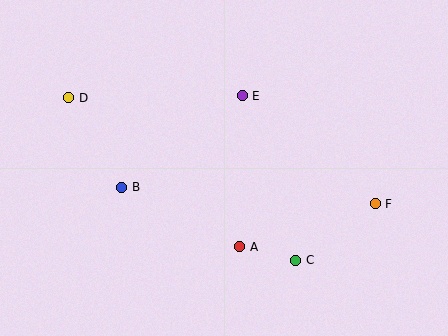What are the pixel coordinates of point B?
Point B is at (122, 187).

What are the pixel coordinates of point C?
Point C is at (296, 260).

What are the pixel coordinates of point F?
Point F is at (375, 204).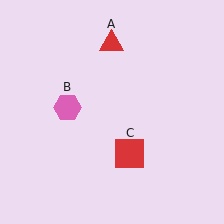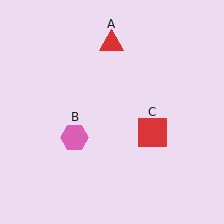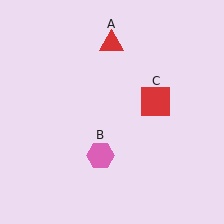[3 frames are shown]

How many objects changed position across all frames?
2 objects changed position: pink hexagon (object B), red square (object C).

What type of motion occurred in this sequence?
The pink hexagon (object B), red square (object C) rotated counterclockwise around the center of the scene.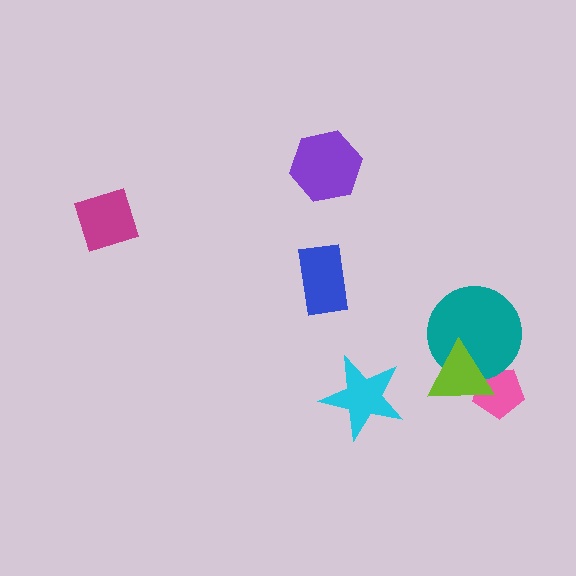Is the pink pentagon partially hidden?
Yes, it is partially covered by another shape.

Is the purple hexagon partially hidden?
No, no other shape covers it.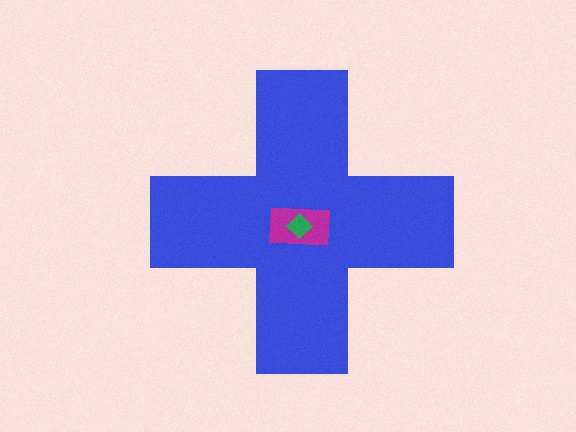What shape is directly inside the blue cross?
The magenta rectangle.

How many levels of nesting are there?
3.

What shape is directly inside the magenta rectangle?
The green diamond.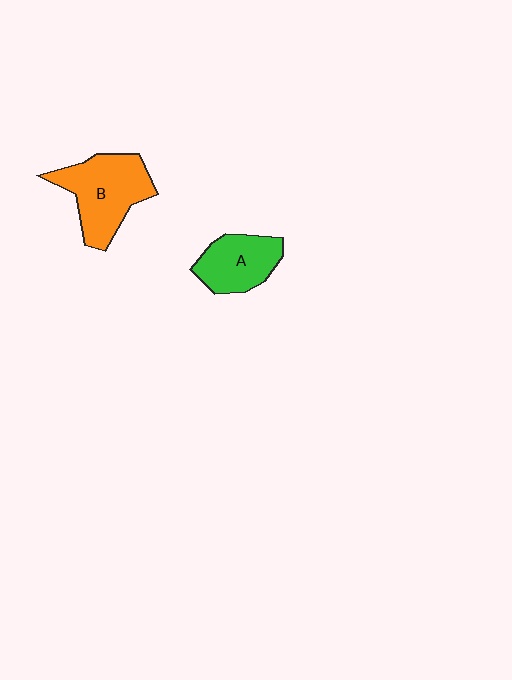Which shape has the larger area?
Shape B (orange).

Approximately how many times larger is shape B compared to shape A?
Approximately 1.4 times.